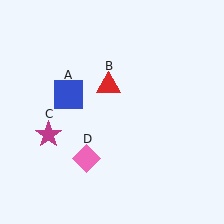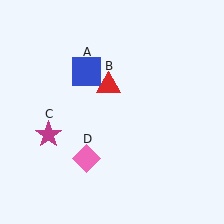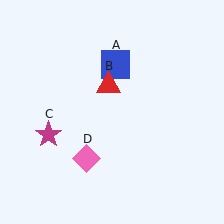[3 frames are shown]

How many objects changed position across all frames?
1 object changed position: blue square (object A).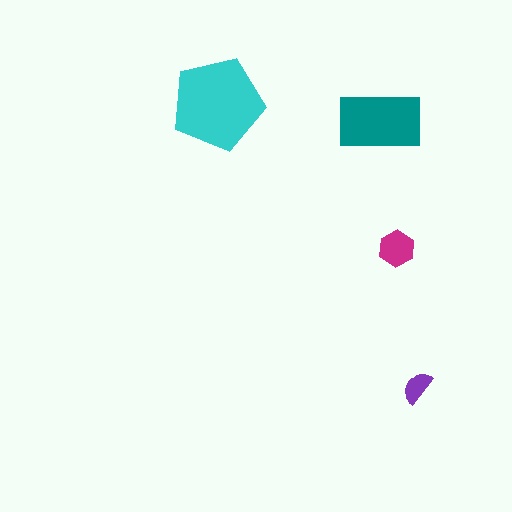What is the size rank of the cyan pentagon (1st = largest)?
1st.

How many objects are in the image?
There are 4 objects in the image.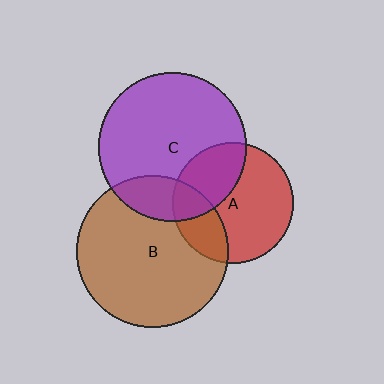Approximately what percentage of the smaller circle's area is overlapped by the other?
Approximately 35%.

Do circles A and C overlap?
Yes.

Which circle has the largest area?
Circle B (brown).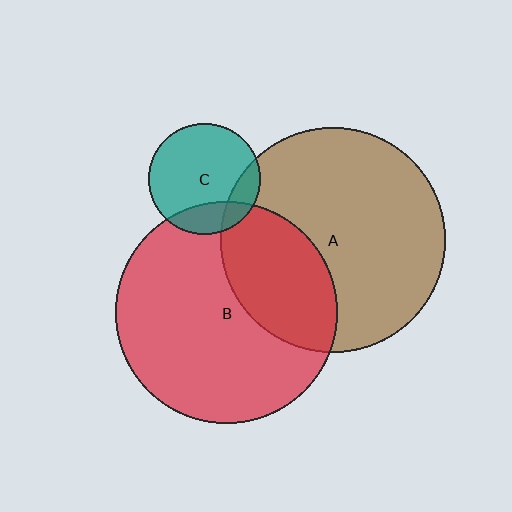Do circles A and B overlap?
Yes.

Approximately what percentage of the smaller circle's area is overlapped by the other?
Approximately 30%.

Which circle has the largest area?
Circle A (brown).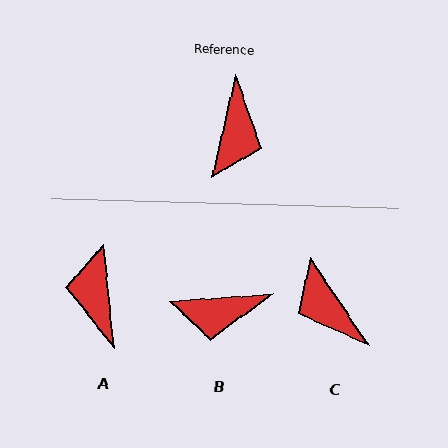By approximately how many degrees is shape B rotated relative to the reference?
Approximately 74 degrees clockwise.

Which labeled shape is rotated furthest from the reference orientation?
A, about 162 degrees away.